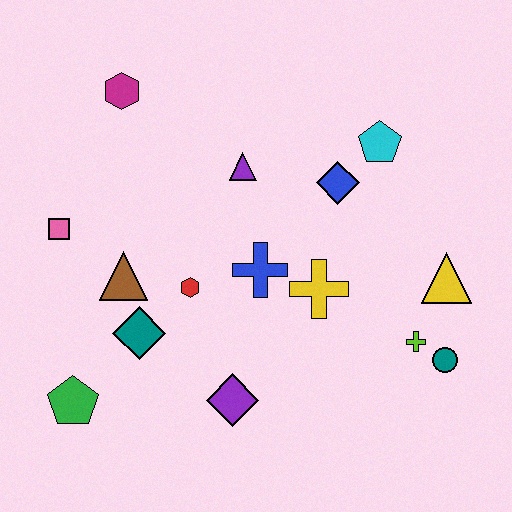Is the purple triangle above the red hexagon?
Yes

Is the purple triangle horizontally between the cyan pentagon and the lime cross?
No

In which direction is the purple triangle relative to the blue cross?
The purple triangle is above the blue cross.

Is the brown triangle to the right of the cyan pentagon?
No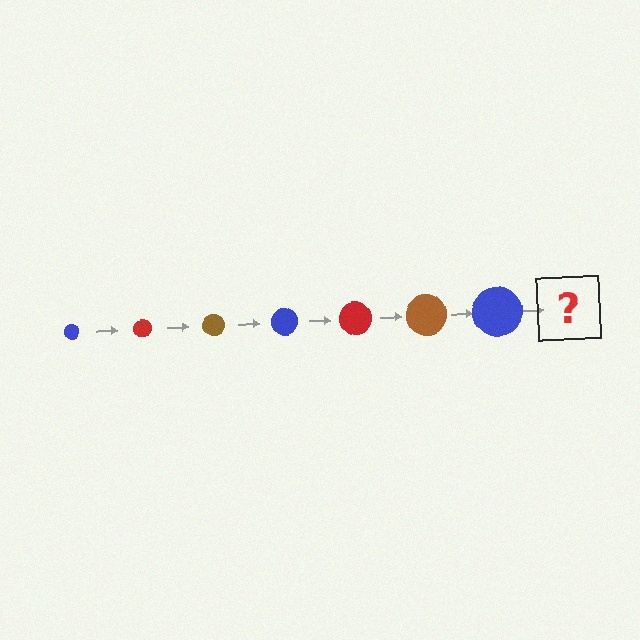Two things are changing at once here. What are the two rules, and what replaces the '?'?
The two rules are that the circle grows larger each step and the color cycles through blue, red, and brown. The '?' should be a red circle, larger than the previous one.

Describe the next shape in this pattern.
It should be a red circle, larger than the previous one.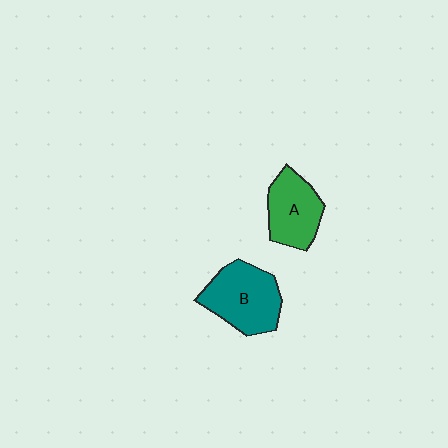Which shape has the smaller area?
Shape A (green).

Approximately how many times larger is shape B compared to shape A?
Approximately 1.3 times.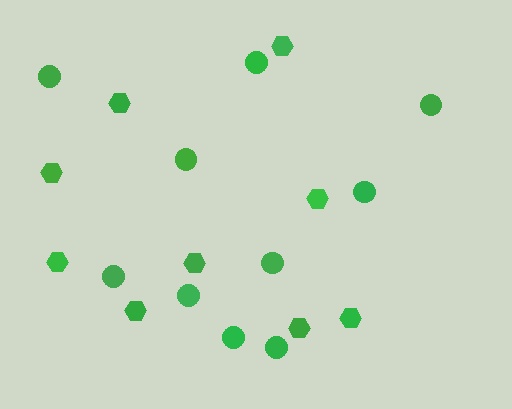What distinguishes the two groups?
There are 2 groups: one group of hexagons (9) and one group of circles (10).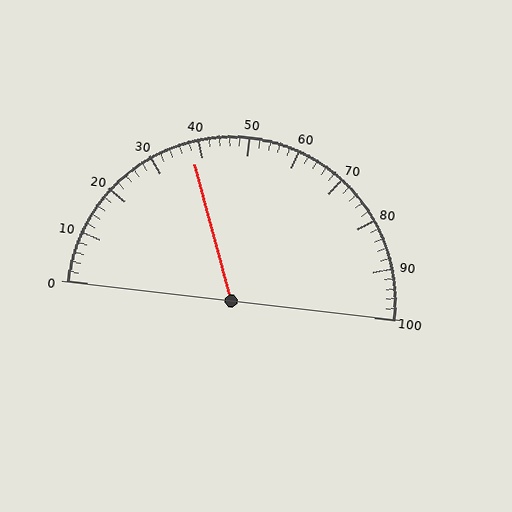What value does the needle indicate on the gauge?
The needle indicates approximately 38.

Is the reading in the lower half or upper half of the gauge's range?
The reading is in the lower half of the range (0 to 100).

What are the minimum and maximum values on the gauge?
The gauge ranges from 0 to 100.